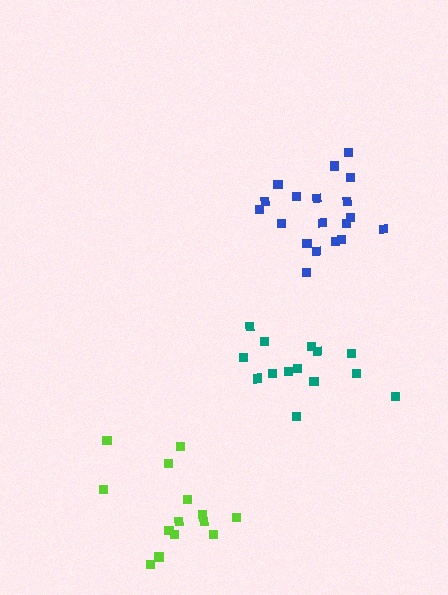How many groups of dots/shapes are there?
There are 3 groups.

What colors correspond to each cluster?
The clusters are colored: blue, teal, lime.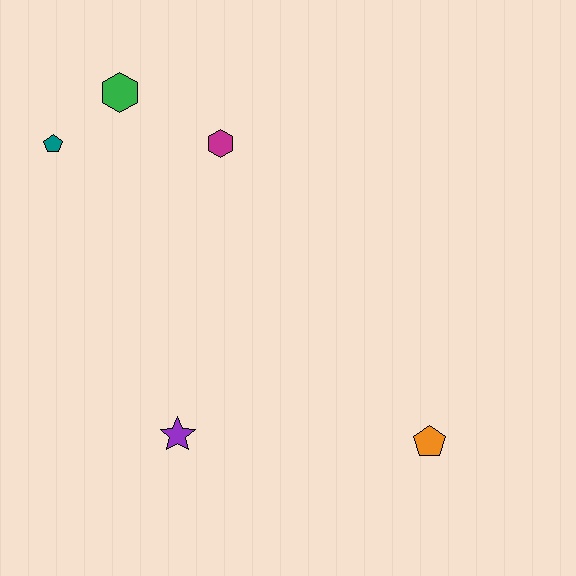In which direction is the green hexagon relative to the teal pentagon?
The green hexagon is to the right of the teal pentagon.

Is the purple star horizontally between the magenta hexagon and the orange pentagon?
No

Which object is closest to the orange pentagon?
The purple star is closest to the orange pentagon.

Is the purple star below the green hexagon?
Yes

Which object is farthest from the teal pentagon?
The orange pentagon is farthest from the teal pentagon.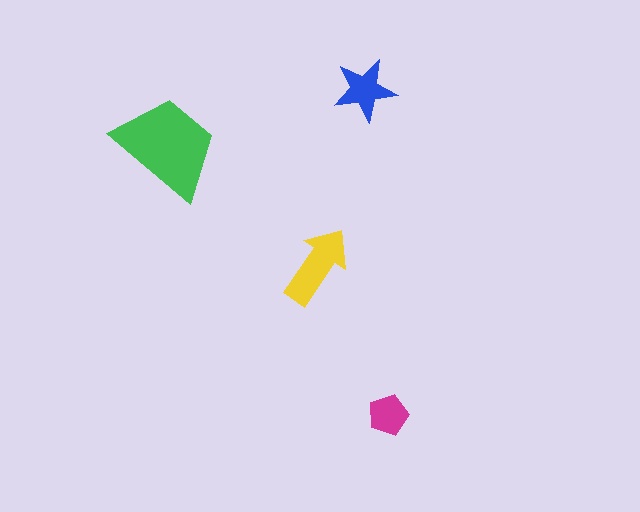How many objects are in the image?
There are 4 objects in the image.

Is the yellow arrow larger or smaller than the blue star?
Larger.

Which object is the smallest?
The magenta pentagon.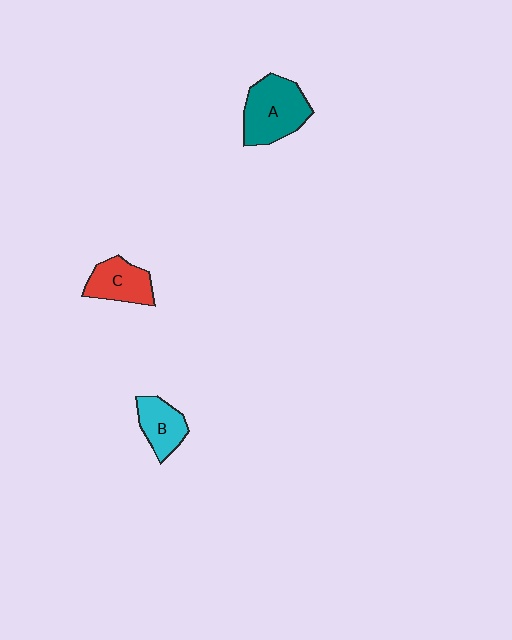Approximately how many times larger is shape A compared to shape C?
Approximately 1.5 times.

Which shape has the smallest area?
Shape B (cyan).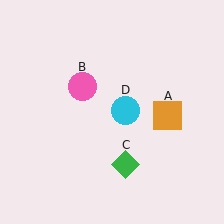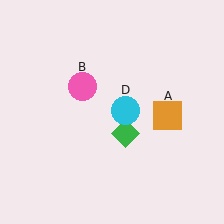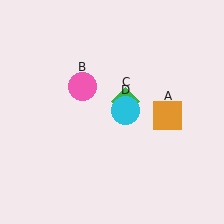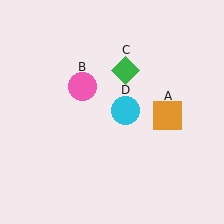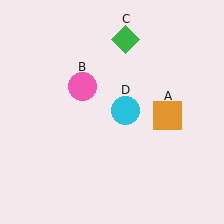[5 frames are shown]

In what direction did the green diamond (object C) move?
The green diamond (object C) moved up.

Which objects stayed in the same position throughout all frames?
Orange square (object A) and pink circle (object B) and cyan circle (object D) remained stationary.